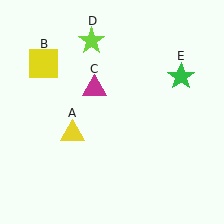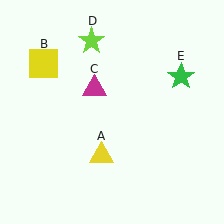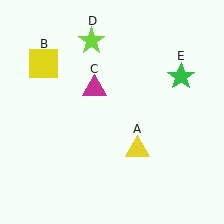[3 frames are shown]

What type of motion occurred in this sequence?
The yellow triangle (object A) rotated counterclockwise around the center of the scene.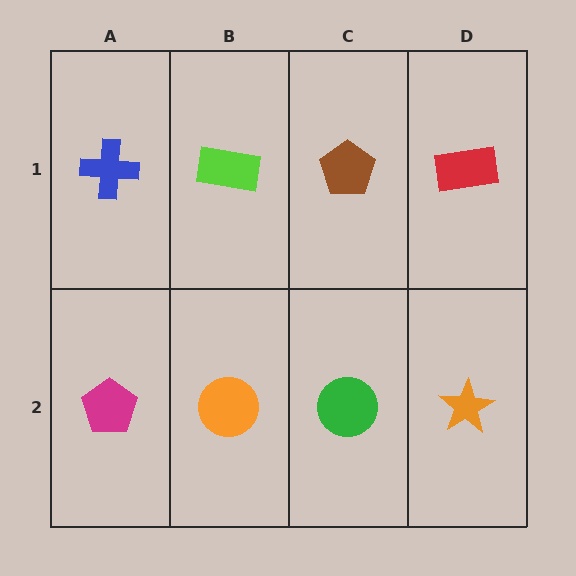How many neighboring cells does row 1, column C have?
3.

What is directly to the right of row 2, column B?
A green circle.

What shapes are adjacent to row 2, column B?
A lime rectangle (row 1, column B), a magenta pentagon (row 2, column A), a green circle (row 2, column C).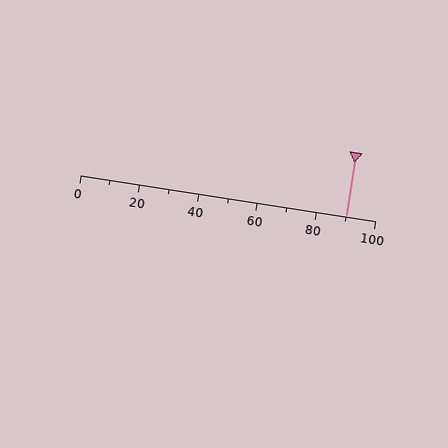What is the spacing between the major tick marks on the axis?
The major ticks are spaced 20 apart.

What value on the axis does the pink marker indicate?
The marker indicates approximately 90.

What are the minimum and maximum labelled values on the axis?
The axis runs from 0 to 100.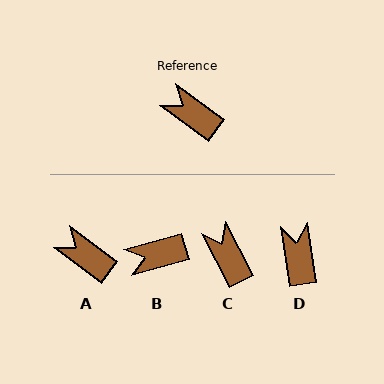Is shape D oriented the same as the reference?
No, it is off by about 45 degrees.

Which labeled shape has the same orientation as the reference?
A.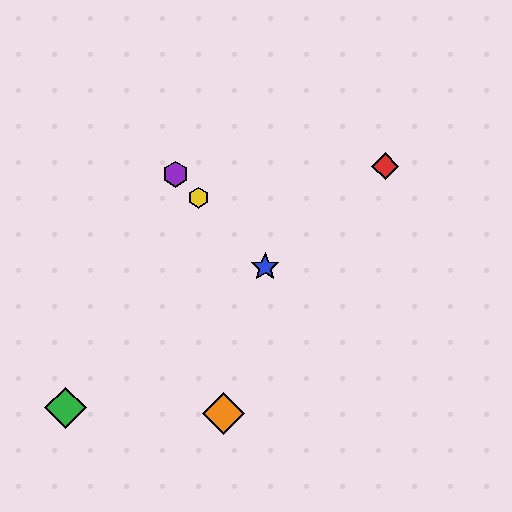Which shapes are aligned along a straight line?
The blue star, the yellow hexagon, the purple hexagon are aligned along a straight line.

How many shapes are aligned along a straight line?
3 shapes (the blue star, the yellow hexagon, the purple hexagon) are aligned along a straight line.